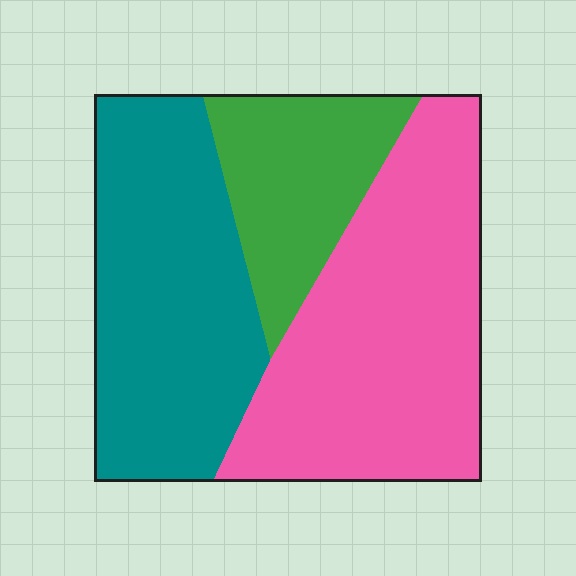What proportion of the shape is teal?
Teal covers 37% of the shape.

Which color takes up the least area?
Green, at roughly 20%.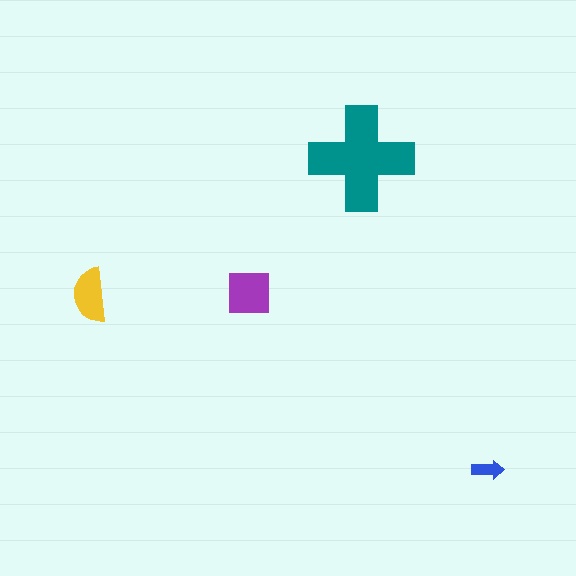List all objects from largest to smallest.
The teal cross, the purple square, the yellow semicircle, the blue arrow.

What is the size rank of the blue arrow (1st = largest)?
4th.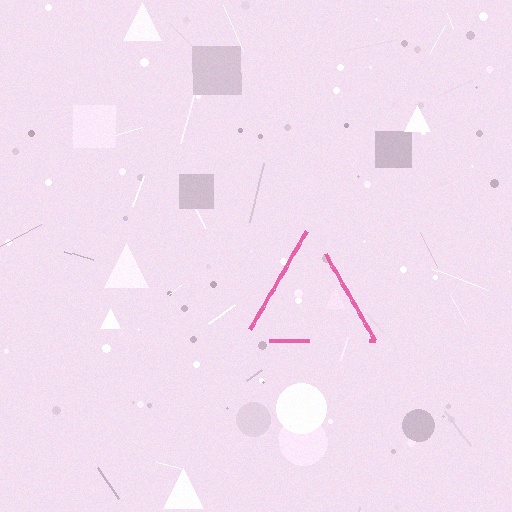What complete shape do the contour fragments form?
The contour fragments form a triangle.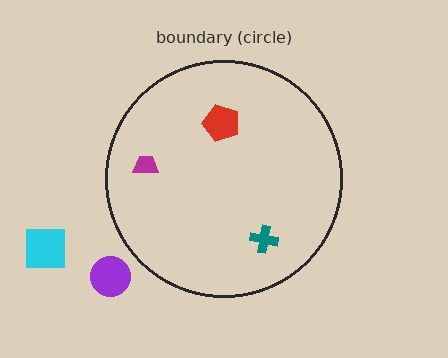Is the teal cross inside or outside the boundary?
Inside.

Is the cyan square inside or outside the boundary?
Outside.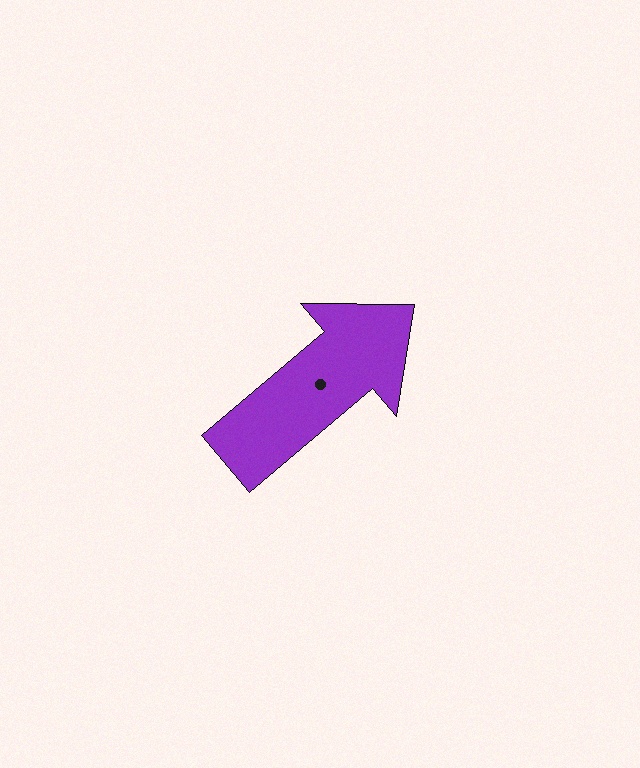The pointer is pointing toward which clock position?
Roughly 2 o'clock.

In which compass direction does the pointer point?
Northeast.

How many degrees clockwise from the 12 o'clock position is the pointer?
Approximately 50 degrees.